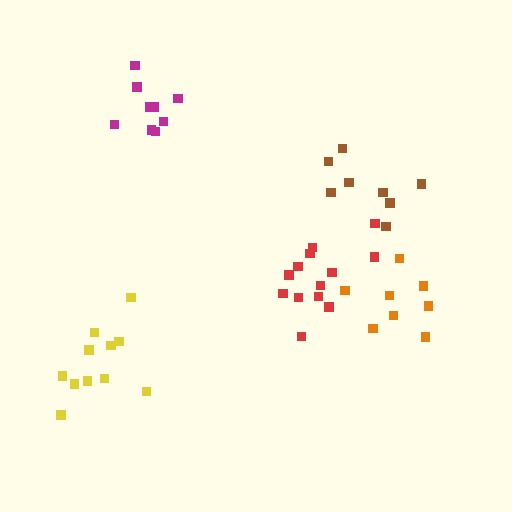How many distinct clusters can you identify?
There are 5 distinct clusters.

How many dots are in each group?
Group 1: 8 dots, Group 2: 9 dots, Group 3: 11 dots, Group 4: 8 dots, Group 5: 13 dots (49 total).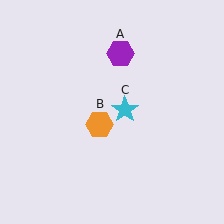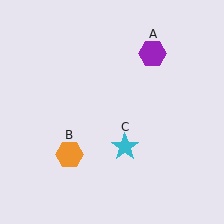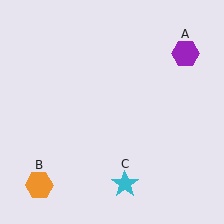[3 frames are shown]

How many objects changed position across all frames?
3 objects changed position: purple hexagon (object A), orange hexagon (object B), cyan star (object C).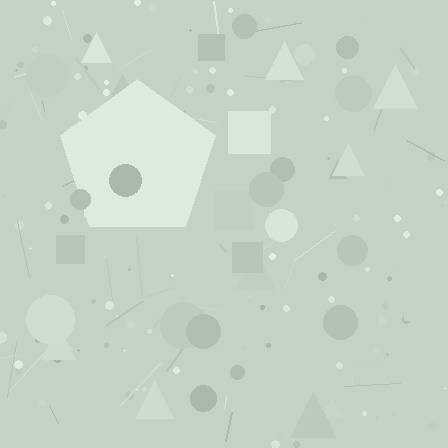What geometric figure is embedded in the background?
A pentagon is embedded in the background.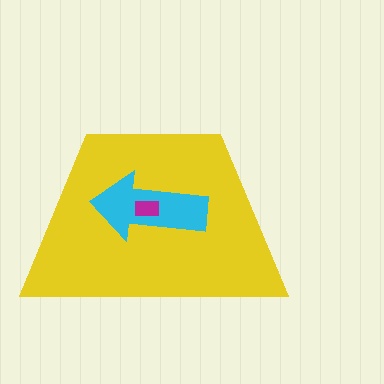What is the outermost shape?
The yellow trapezoid.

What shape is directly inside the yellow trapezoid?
The cyan arrow.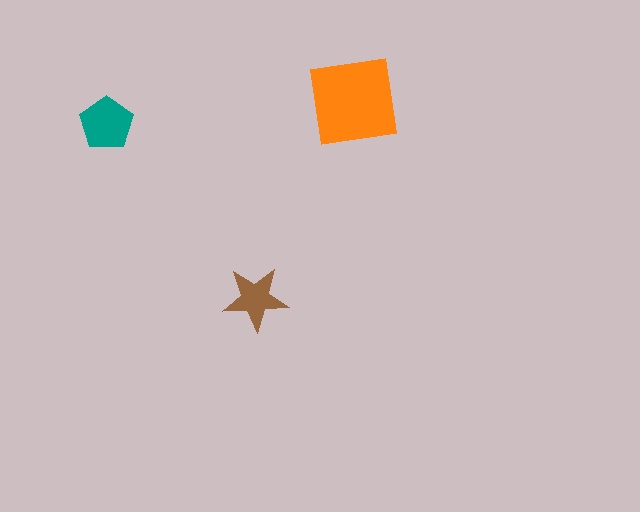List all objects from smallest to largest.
The brown star, the teal pentagon, the orange square.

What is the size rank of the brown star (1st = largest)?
3rd.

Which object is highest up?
The orange square is topmost.